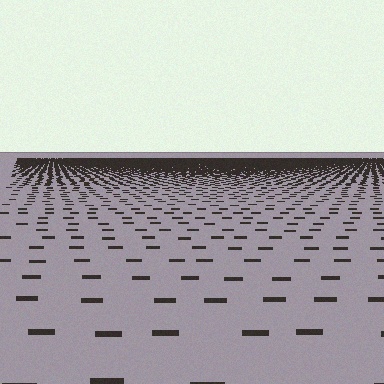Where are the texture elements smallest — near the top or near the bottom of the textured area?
Near the top.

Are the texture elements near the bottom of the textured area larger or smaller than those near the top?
Larger. Near the bottom, elements are closer to the viewer and appear at a bigger on-screen size.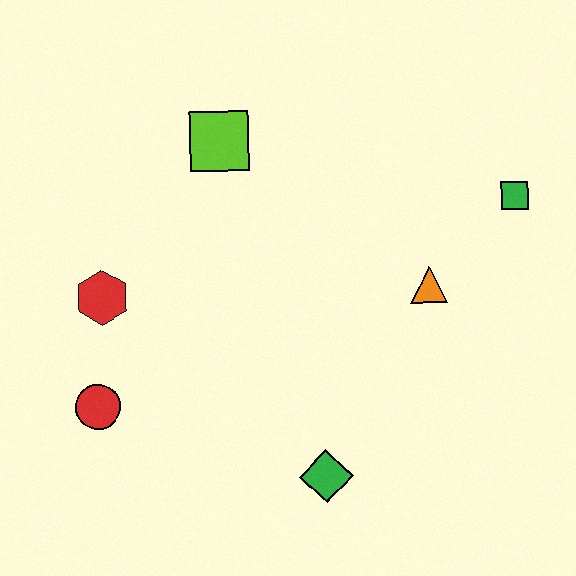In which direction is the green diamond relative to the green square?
The green diamond is below the green square.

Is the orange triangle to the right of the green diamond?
Yes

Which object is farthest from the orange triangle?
The red circle is farthest from the orange triangle.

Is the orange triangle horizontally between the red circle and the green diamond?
No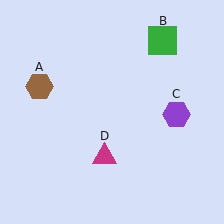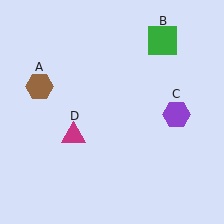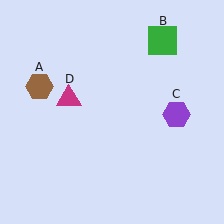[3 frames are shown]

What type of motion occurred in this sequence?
The magenta triangle (object D) rotated clockwise around the center of the scene.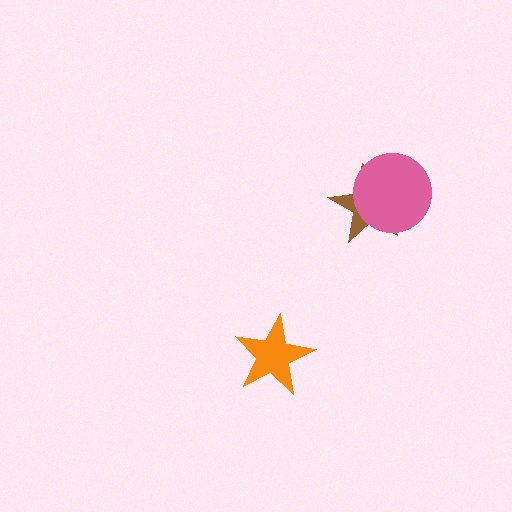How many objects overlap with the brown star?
1 object overlaps with the brown star.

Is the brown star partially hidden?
Yes, it is partially covered by another shape.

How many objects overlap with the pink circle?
1 object overlaps with the pink circle.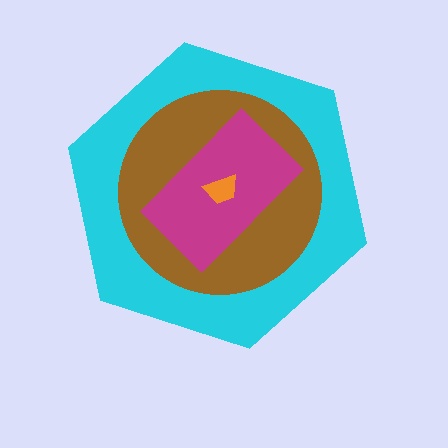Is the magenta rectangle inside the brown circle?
Yes.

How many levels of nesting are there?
4.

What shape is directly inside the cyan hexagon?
The brown circle.